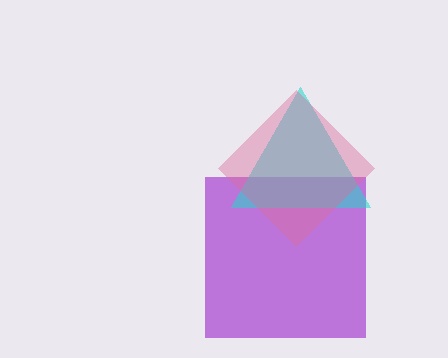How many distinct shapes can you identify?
There are 3 distinct shapes: a purple square, a cyan triangle, a pink diamond.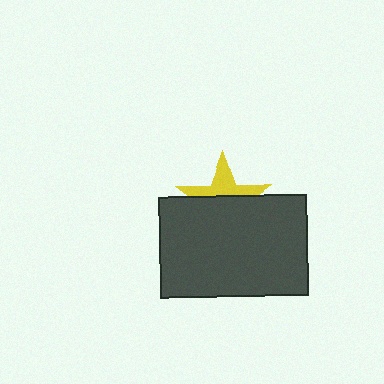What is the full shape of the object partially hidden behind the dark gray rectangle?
The partially hidden object is a yellow star.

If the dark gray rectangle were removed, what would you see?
You would see the complete yellow star.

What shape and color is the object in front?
The object in front is a dark gray rectangle.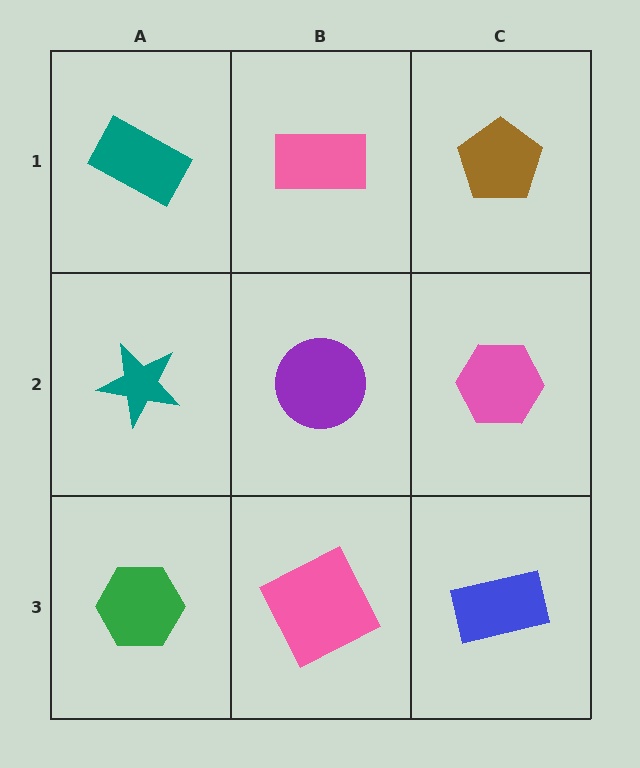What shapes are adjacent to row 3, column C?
A pink hexagon (row 2, column C), a pink square (row 3, column B).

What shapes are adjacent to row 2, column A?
A teal rectangle (row 1, column A), a green hexagon (row 3, column A), a purple circle (row 2, column B).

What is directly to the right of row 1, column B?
A brown pentagon.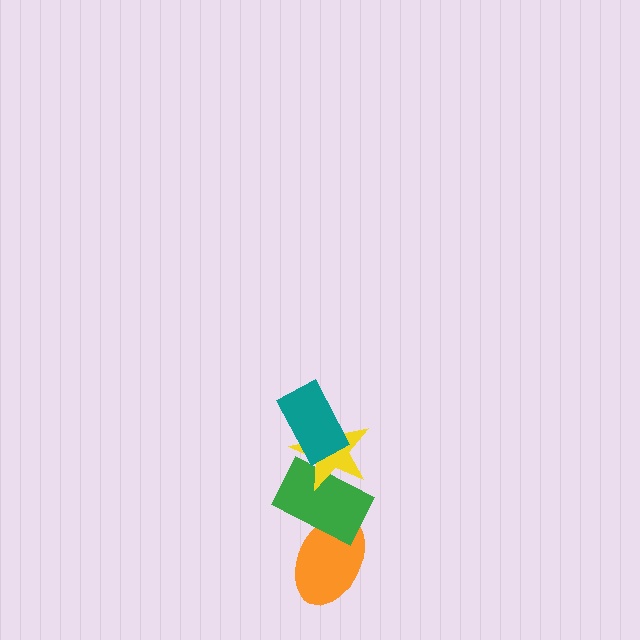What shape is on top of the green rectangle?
The yellow star is on top of the green rectangle.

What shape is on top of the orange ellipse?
The green rectangle is on top of the orange ellipse.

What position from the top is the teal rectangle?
The teal rectangle is 1st from the top.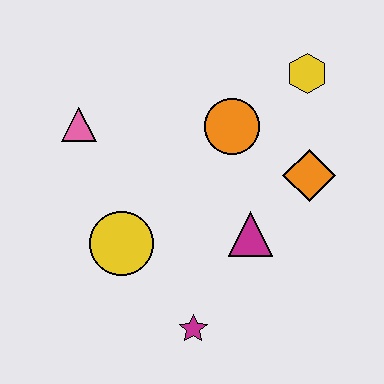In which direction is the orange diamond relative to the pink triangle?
The orange diamond is to the right of the pink triangle.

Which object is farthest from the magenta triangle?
The pink triangle is farthest from the magenta triangle.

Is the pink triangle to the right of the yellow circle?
No